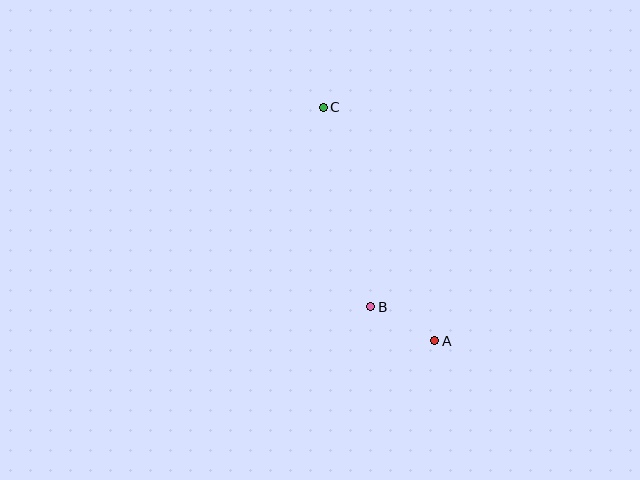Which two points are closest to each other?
Points A and B are closest to each other.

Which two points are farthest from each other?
Points A and C are farthest from each other.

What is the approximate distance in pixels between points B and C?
The distance between B and C is approximately 205 pixels.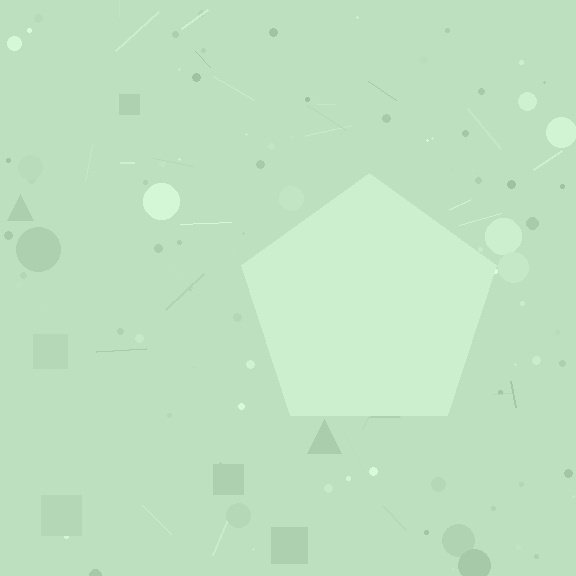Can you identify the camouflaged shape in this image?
The camouflaged shape is a pentagon.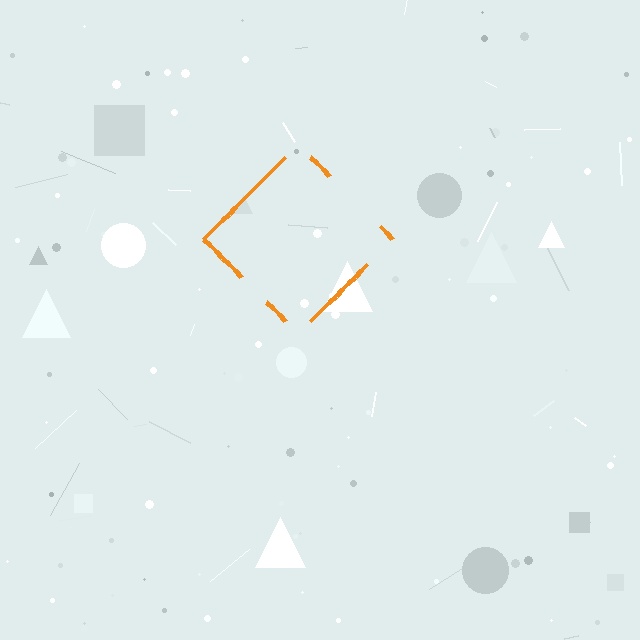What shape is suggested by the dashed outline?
The dashed outline suggests a diamond.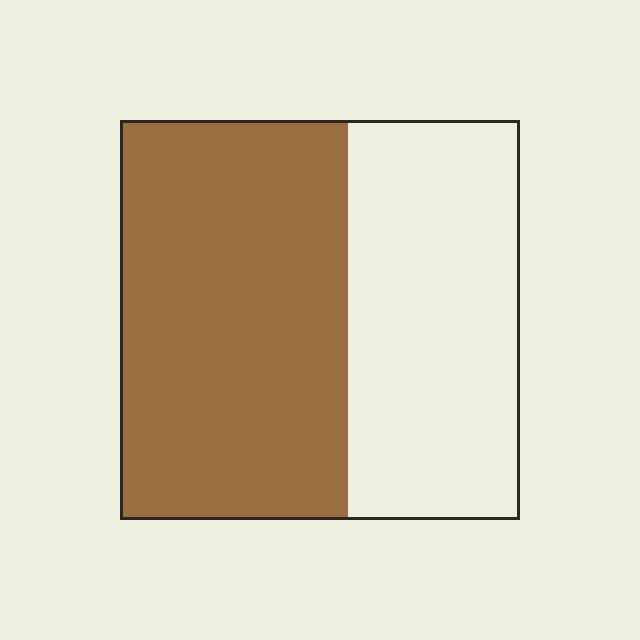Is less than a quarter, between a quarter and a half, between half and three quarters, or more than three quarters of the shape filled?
Between half and three quarters.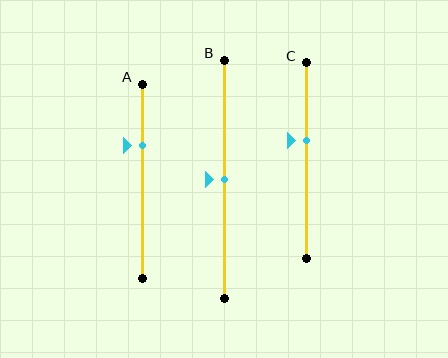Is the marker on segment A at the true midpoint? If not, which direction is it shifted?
No, the marker on segment A is shifted upward by about 18% of the segment length.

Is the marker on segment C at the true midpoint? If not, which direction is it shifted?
No, the marker on segment C is shifted upward by about 10% of the segment length.